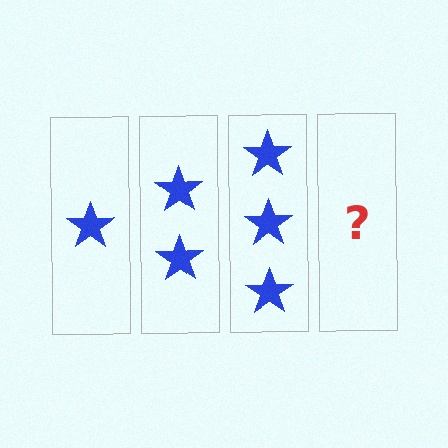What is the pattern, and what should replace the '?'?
The pattern is that each step adds one more star. The '?' should be 4 stars.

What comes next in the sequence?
The next element should be 4 stars.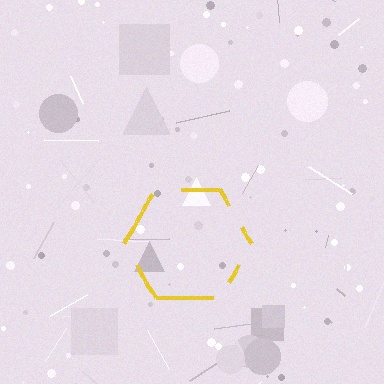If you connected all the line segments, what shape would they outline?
They would outline a hexagon.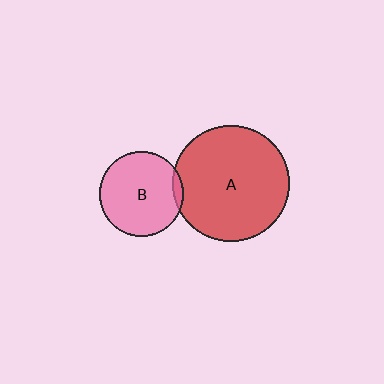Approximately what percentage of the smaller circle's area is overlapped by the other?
Approximately 5%.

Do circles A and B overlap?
Yes.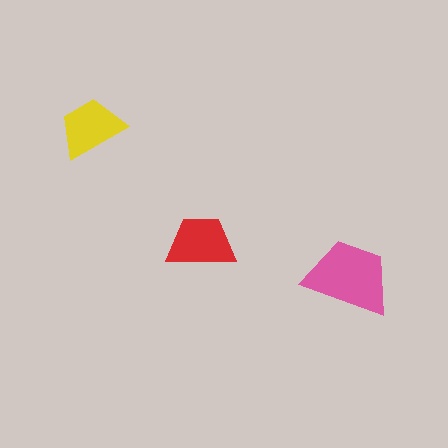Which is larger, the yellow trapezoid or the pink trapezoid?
The pink one.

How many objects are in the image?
There are 3 objects in the image.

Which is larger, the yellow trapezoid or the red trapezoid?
The red one.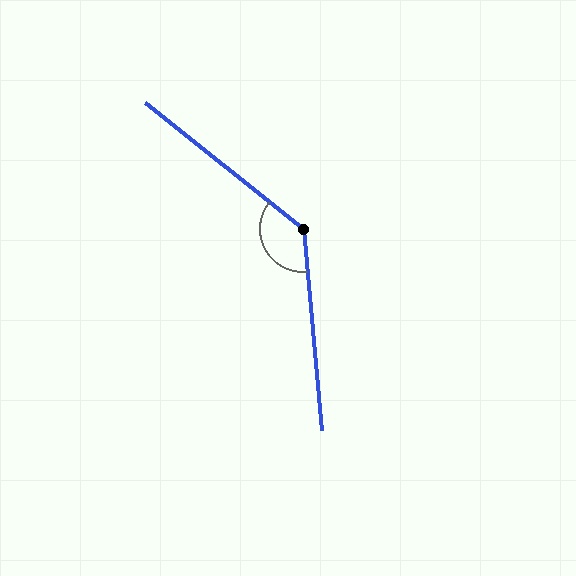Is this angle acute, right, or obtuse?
It is obtuse.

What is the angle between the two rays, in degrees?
Approximately 133 degrees.